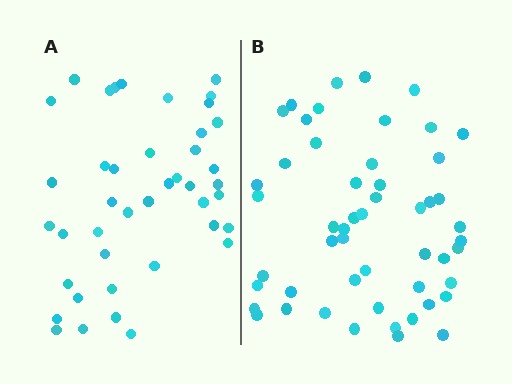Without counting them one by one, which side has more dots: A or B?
Region B (the right region) has more dots.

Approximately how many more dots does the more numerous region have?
Region B has roughly 10 or so more dots than region A.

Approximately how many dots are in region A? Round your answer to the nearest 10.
About 40 dots. (The exact count is 42, which rounds to 40.)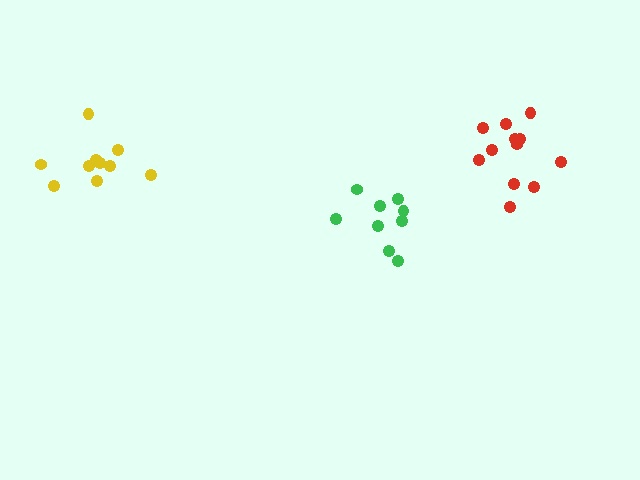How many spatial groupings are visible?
There are 3 spatial groupings.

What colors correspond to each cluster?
The clusters are colored: red, yellow, green.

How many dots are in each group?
Group 1: 12 dots, Group 2: 10 dots, Group 3: 9 dots (31 total).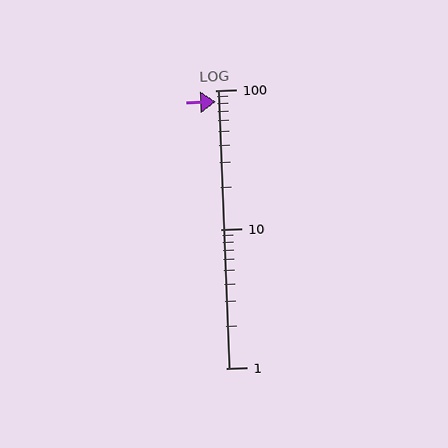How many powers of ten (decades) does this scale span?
The scale spans 2 decades, from 1 to 100.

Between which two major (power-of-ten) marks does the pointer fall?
The pointer is between 10 and 100.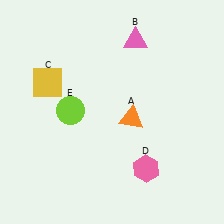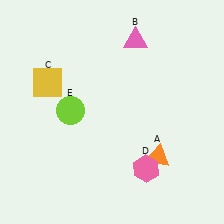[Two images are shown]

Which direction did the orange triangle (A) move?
The orange triangle (A) moved down.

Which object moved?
The orange triangle (A) moved down.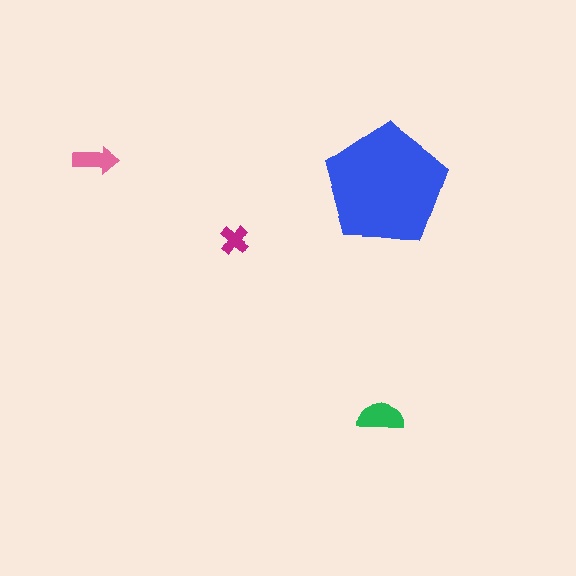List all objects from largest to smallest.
The blue pentagon, the green semicircle, the pink arrow, the magenta cross.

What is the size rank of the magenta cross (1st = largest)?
4th.